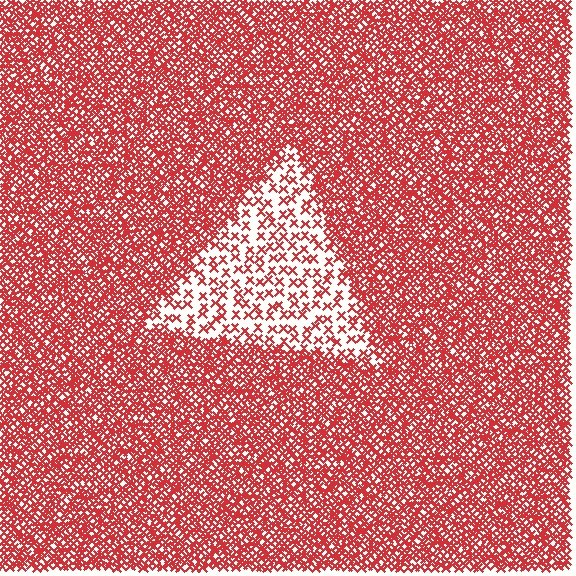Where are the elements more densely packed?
The elements are more densely packed outside the triangle boundary.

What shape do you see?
I see a triangle.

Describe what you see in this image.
The image contains small red elements arranged at two different densities. A triangle-shaped region is visible where the elements are less densely packed than the surrounding area.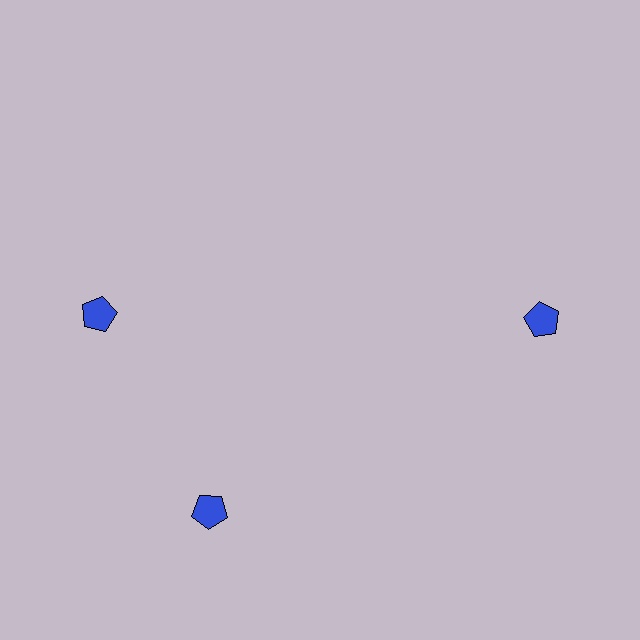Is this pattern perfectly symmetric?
No. The 3 blue pentagons are arranged in a ring, but one element near the 11 o'clock position is rotated out of alignment along the ring, breaking the 3-fold rotational symmetry.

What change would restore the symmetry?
The symmetry would be restored by rotating it back into even spacing with its neighbors so that all 3 pentagons sit at equal angles and equal distance from the center.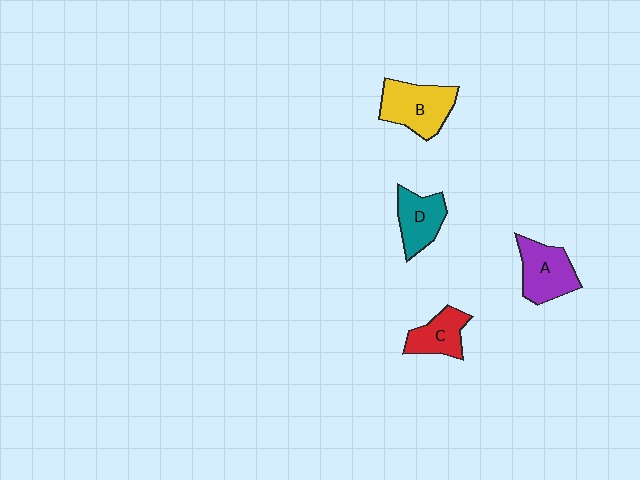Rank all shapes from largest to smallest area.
From largest to smallest: B (yellow), A (purple), D (teal), C (red).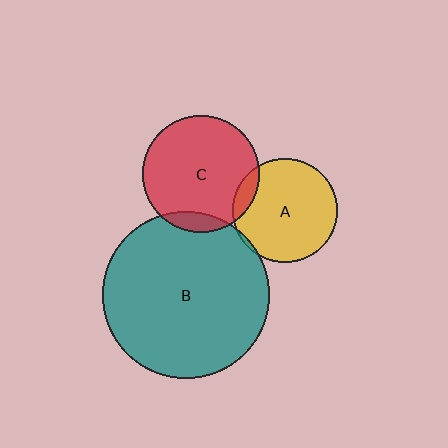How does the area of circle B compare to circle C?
Approximately 2.0 times.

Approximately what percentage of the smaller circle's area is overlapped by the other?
Approximately 10%.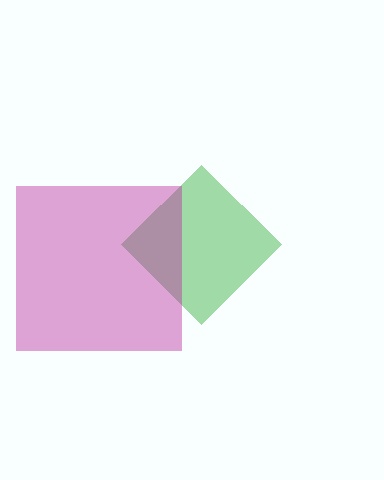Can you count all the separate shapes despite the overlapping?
Yes, there are 2 separate shapes.